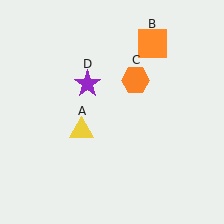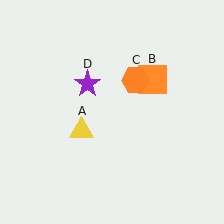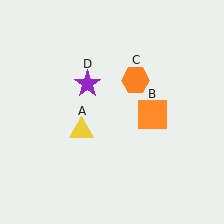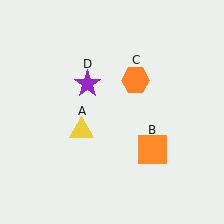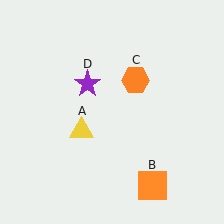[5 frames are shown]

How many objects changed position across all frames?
1 object changed position: orange square (object B).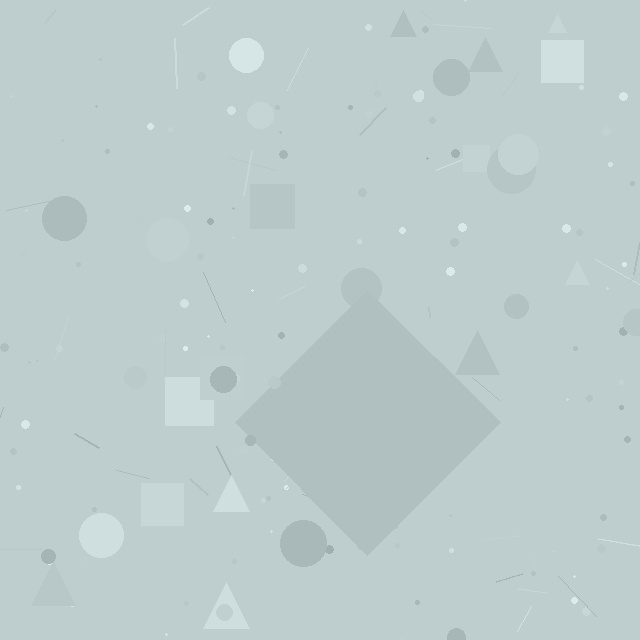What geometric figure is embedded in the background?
A diamond is embedded in the background.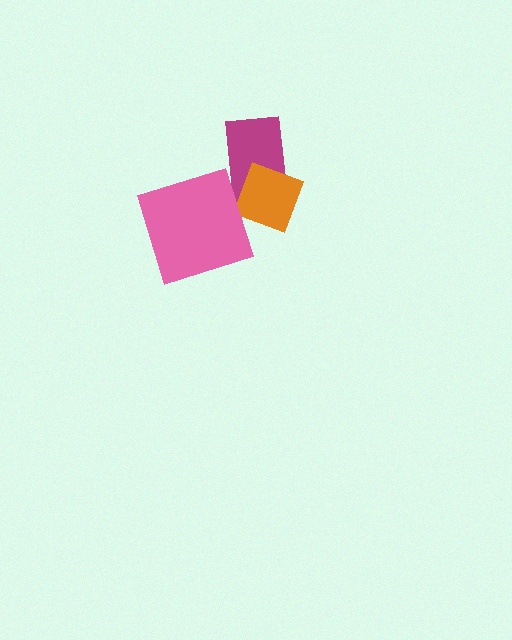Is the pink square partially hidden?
No, no other shape covers it.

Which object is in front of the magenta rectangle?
The orange diamond is in front of the magenta rectangle.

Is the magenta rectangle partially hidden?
Yes, it is partially covered by another shape.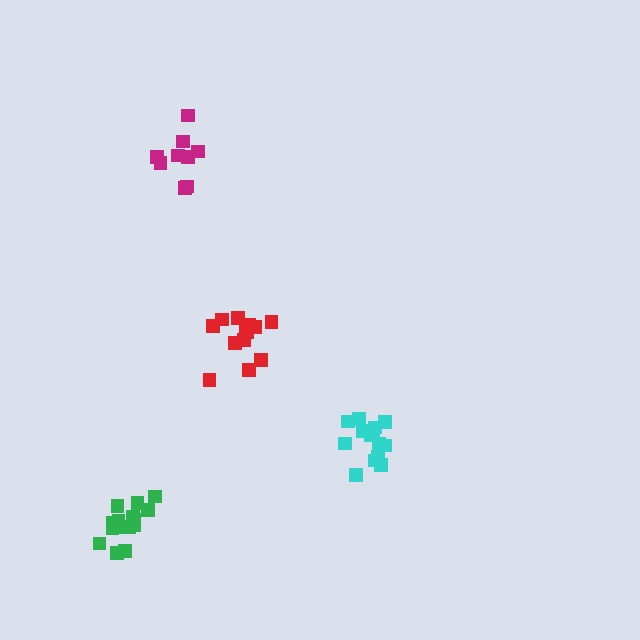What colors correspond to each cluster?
The clusters are colored: red, green, cyan, magenta.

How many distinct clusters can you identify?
There are 4 distinct clusters.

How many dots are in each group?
Group 1: 13 dots, Group 2: 15 dots, Group 3: 14 dots, Group 4: 9 dots (51 total).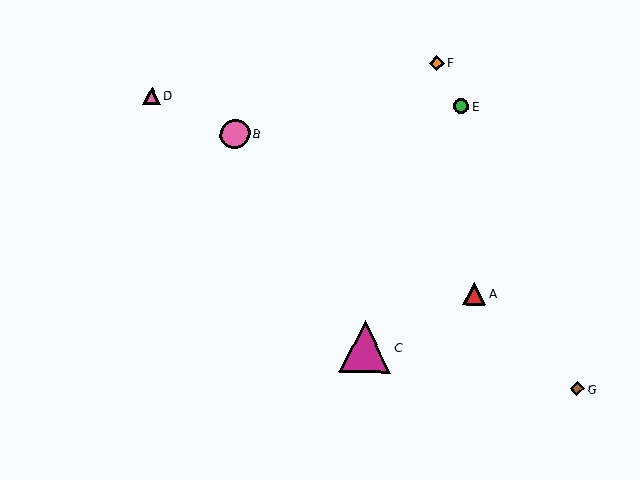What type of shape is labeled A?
Shape A is a red triangle.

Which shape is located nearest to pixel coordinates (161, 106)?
The pink triangle (labeled D) at (152, 96) is nearest to that location.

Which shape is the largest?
The magenta triangle (labeled C) is the largest.